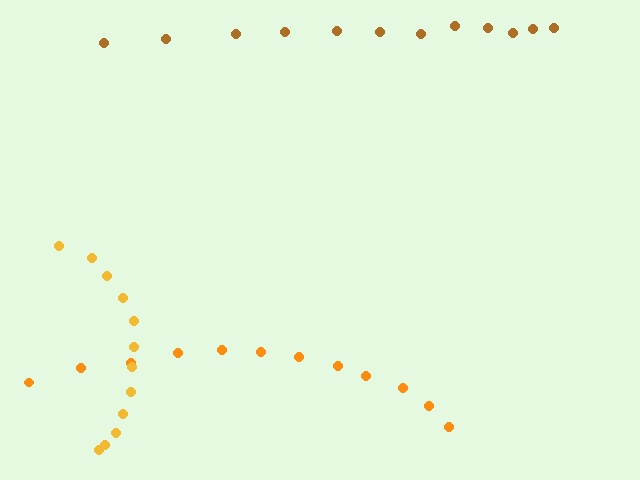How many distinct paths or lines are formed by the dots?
There are 3 distinct paths.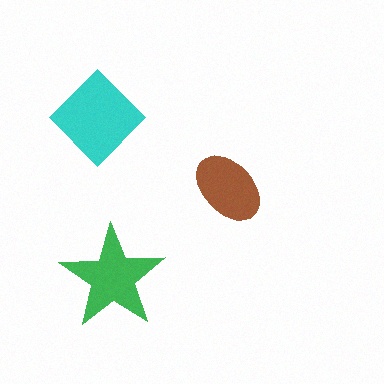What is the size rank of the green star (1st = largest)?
2nd.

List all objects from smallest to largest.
The brown ellipse, the green star, the cyan diamond.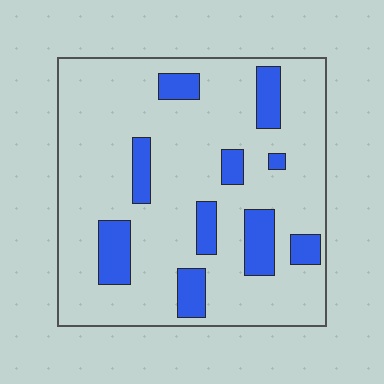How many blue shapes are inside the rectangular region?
10.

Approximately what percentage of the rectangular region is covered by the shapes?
Approximately 20%.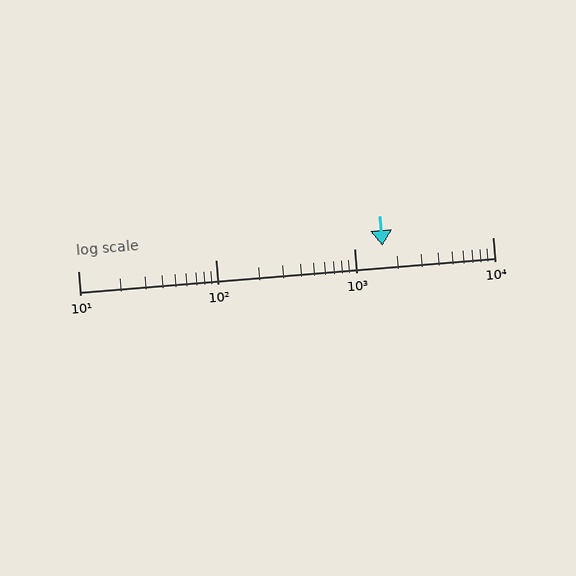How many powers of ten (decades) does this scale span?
The scale spans 3 decades, from 10 to 10000.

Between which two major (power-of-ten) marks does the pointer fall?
The pointer is between 1000 and 10000.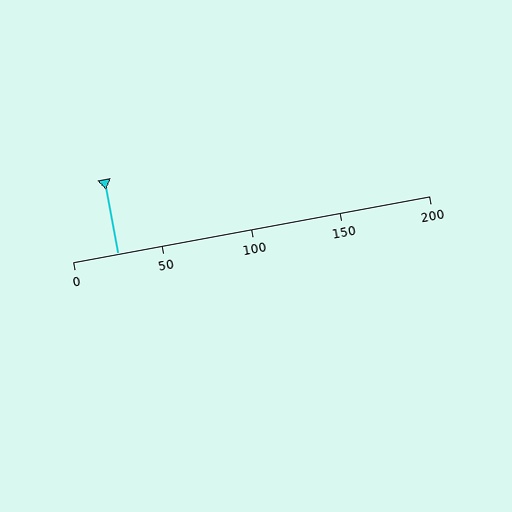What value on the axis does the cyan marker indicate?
The marker indicates approximately 25.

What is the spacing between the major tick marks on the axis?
The major ticks are spaced 50 apart.